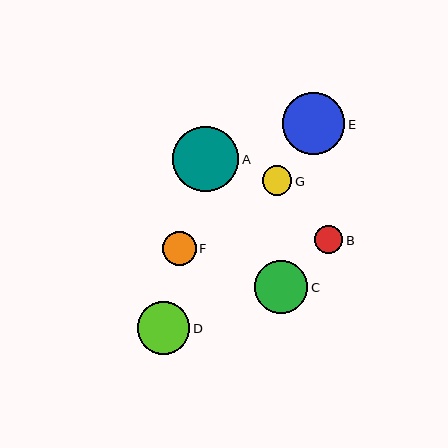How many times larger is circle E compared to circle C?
Circle E is approximately 1.2 times the size of circle C.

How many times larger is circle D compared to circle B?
Circle D is approximately 1.9 times the size of circle B.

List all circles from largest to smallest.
From largest to smallest: A, E, C, D, F, G, B.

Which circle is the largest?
Circle A is the largest with a size of approximately 66 pixels.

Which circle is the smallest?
Circle B is the smallest with a size of approximately 28 pixels.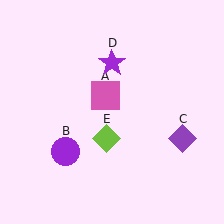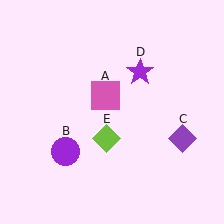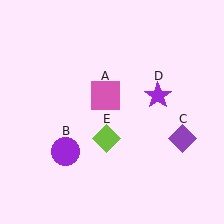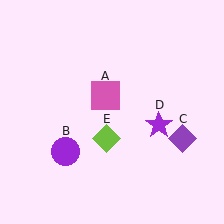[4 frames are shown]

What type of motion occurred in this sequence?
The purple star (object D) rotated clockwise around the center of the scene.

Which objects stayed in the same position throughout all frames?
Pink square (object A) and purple circle (object B) and purple diamond (object C) and lime diamond (object E) remained stationary.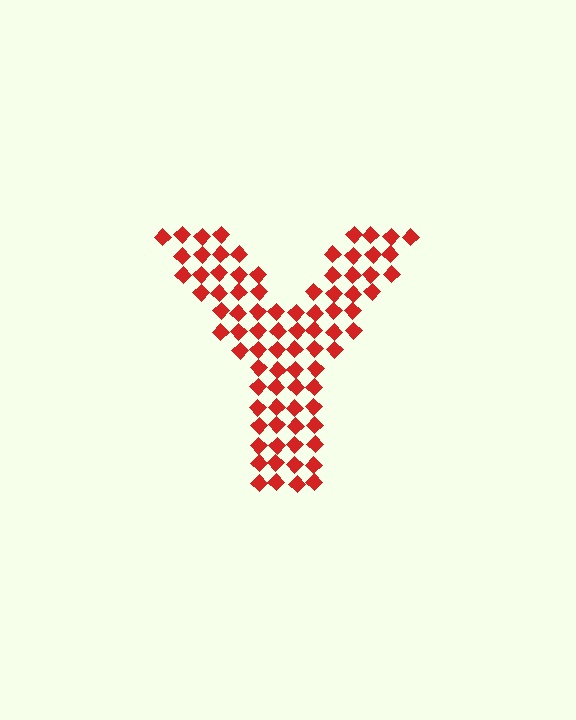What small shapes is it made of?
It is made of small diamonds.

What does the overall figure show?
The overall figure shows the letter Y.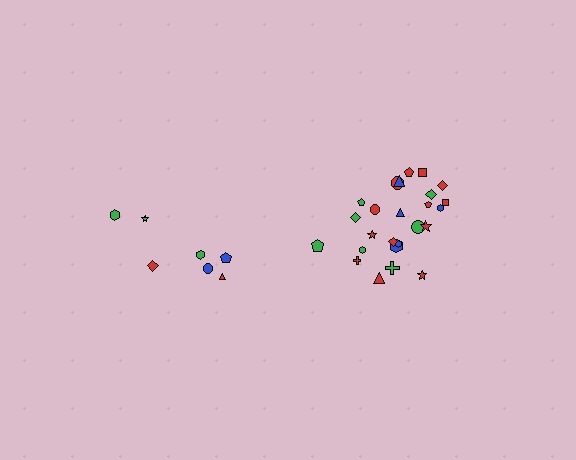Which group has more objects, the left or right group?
The right group.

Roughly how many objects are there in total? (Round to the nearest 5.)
Roughly 30 objects in total.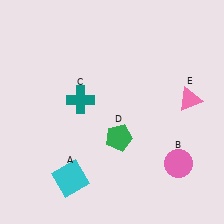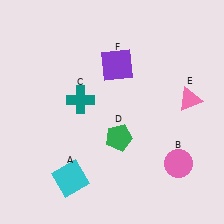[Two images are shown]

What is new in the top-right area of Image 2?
A purple square (F) was added in the top-right area of Image 2.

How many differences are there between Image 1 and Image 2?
There is 1 difference between the two images.